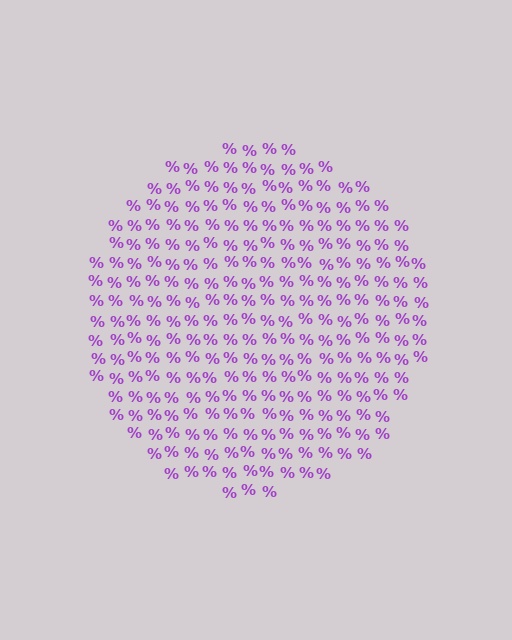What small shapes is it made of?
It is made of small percent signs.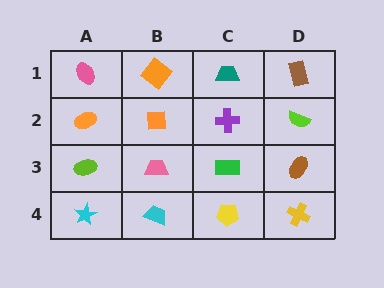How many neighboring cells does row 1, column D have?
2.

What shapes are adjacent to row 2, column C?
A teal trapezoid (row 1, column C), a green rectangle (row 3, column C), an orange square (row 2, column B), a lime semicircle (row 2, column D).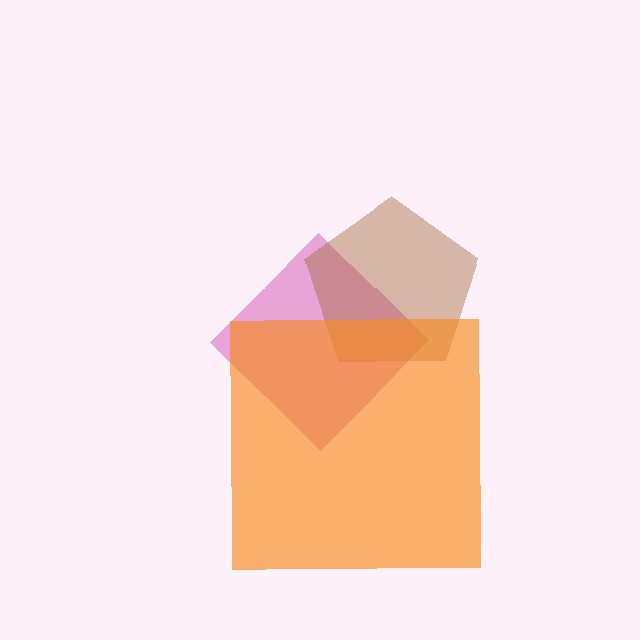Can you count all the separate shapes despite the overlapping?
Yes, there are 3 separate shapes.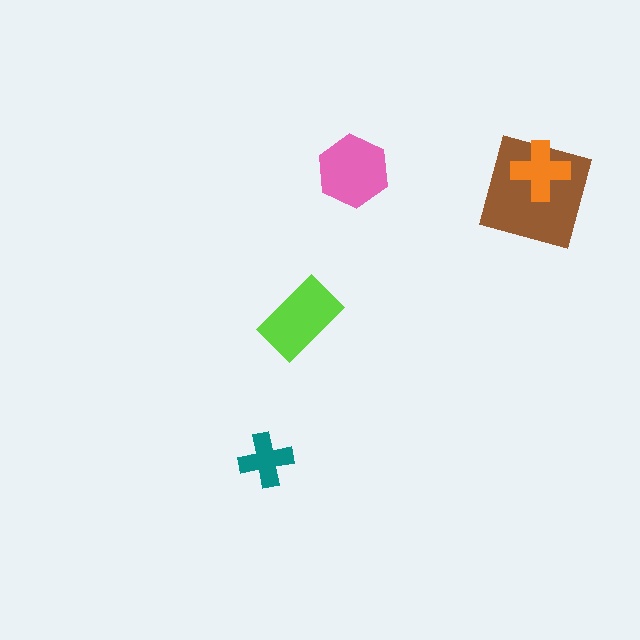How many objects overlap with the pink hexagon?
0 objects overlap with the pink hexagon.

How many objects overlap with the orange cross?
1 object overlaps with the orange cross.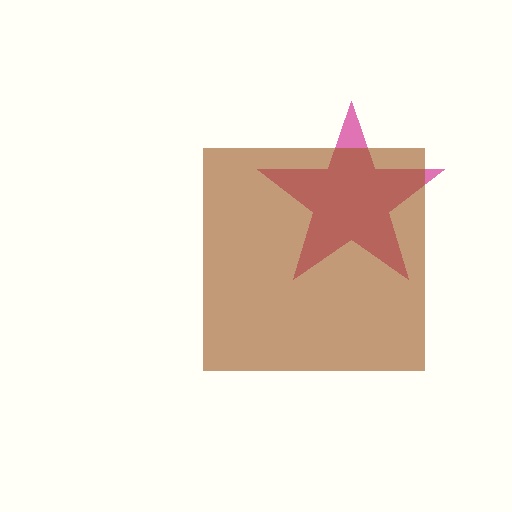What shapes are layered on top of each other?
The layered shapes are: a magenta star, a brown square.